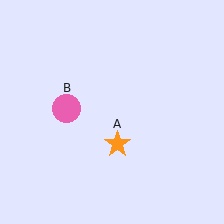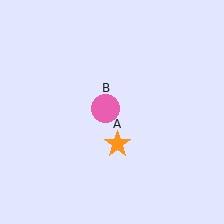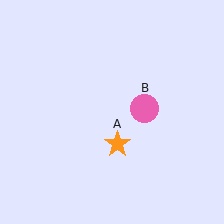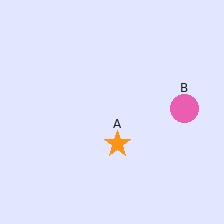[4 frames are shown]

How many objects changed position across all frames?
1 object changed position: pink circle (object B).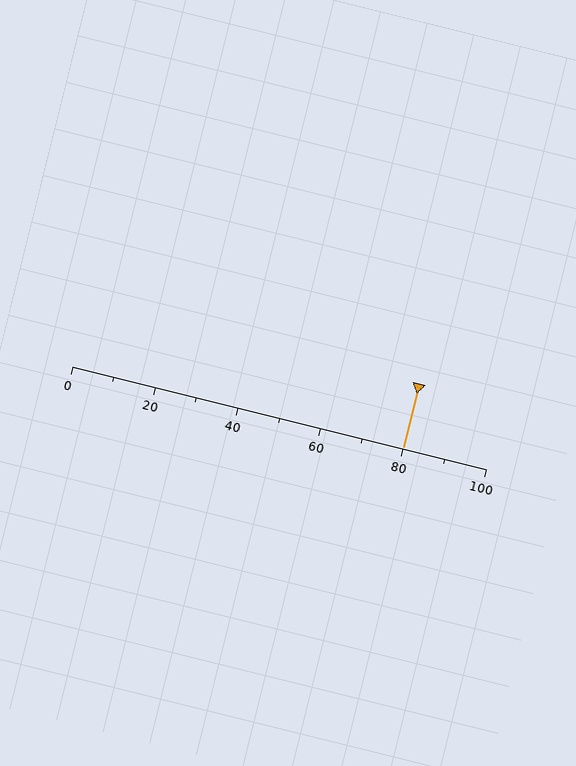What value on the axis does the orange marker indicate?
The marker indicates approximately 80.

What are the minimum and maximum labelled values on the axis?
The axis runs from 0 to 100.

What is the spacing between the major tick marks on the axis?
The major ticks are spaced 20 apart.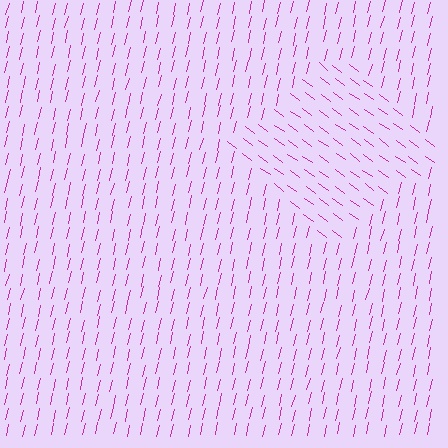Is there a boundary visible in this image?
Yes, there is a texture boundary formed by a change in line orientation.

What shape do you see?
I see a diamond.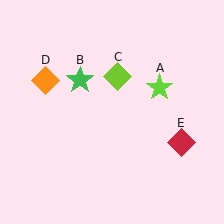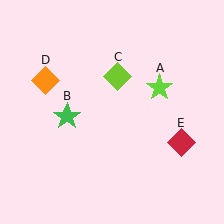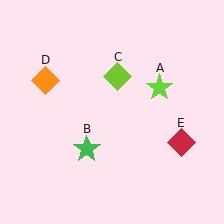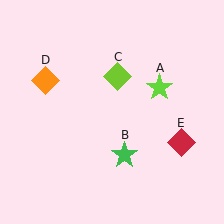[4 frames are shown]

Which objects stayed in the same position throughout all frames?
Lime star (object A) and lime diamond (object C) and orange diamond (object D) and red diamond (object E) remained stationary.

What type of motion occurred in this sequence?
The green star (object B) rotated counterclockwise around the center of the scene.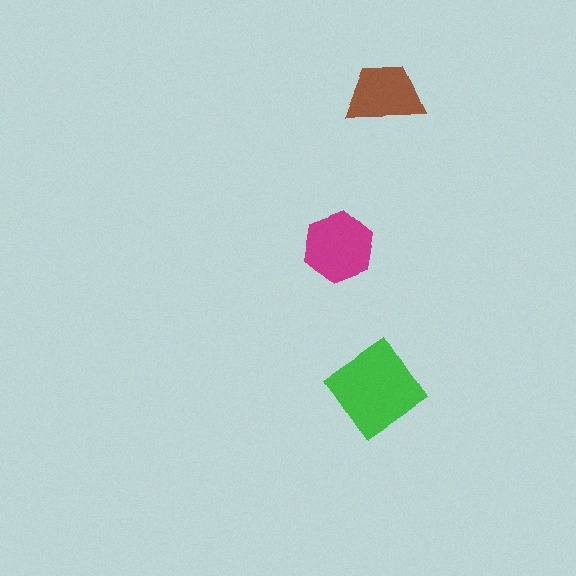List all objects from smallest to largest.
The brown trapezoid, the magenta hexagon, the green diamond.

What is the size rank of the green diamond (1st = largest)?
1st.